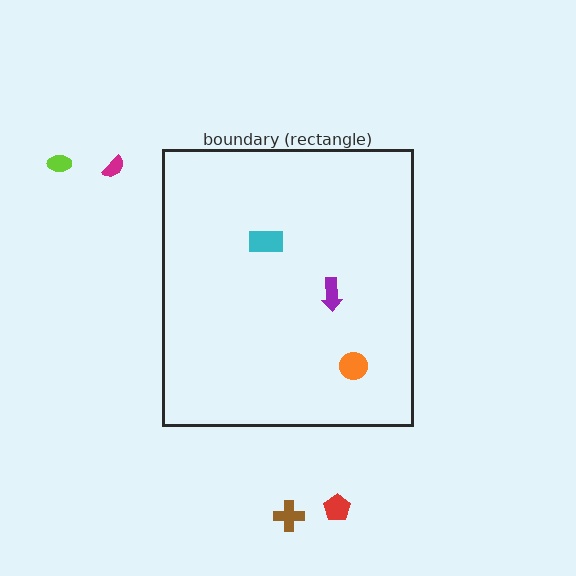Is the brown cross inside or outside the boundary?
Outside.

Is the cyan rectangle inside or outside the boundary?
Inside.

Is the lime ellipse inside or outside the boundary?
Outside.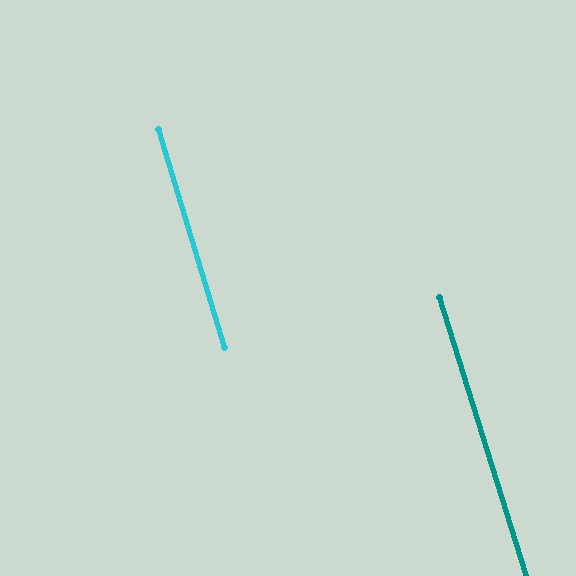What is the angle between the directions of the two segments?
Approximately 0 degrees.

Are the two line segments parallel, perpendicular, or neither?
Parallel — their directions differ by only 0.2°.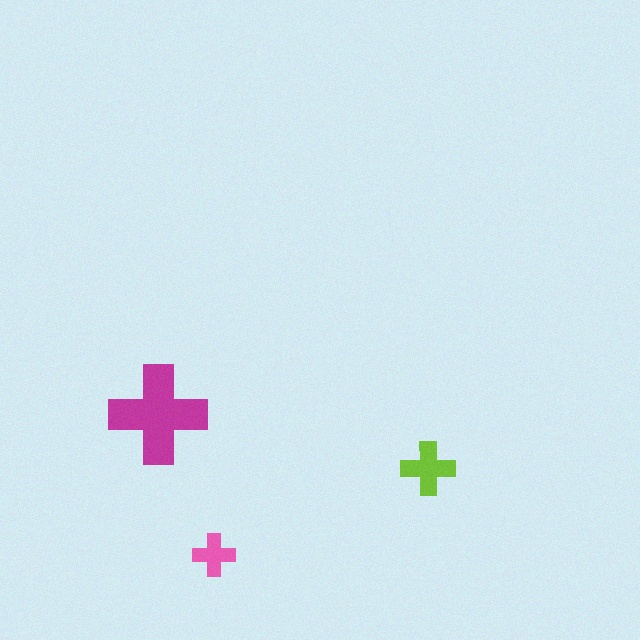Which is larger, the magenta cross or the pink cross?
The magenta one.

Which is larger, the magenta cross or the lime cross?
The magenta one.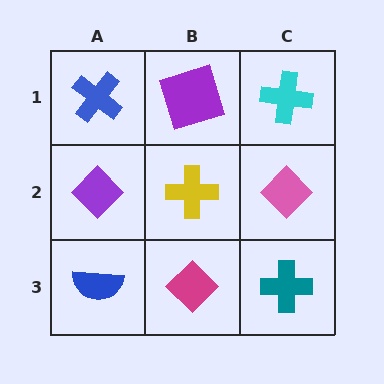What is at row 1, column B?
A purple square.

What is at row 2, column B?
A yellow cross.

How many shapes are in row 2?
3 shapes.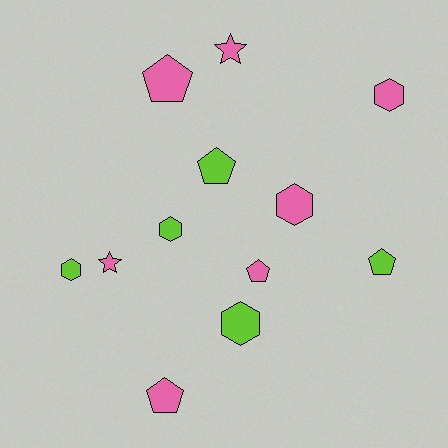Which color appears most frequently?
Pink, with 7 objects.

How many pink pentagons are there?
There are 3 pink pentagons.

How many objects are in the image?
There are 12 objects.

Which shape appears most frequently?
Pentagon, with 5 objects.